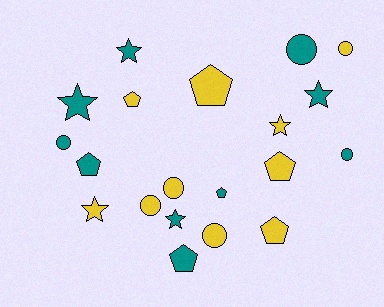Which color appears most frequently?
Teal, with 10 objects.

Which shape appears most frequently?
Pentagon, with 7 objects.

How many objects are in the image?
There are 20 objects.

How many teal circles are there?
There are 3 teal circles.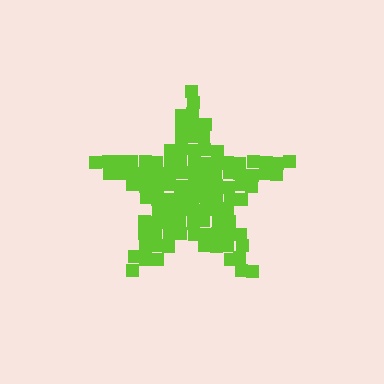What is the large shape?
The large shape is a star.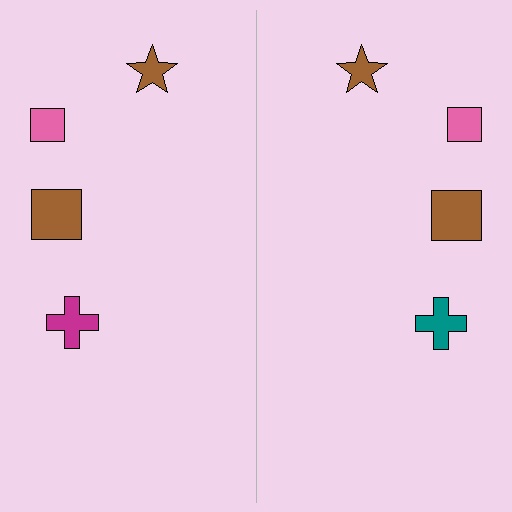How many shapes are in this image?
There are 8 shapes in this image.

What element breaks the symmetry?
The teal cross on the right side breaks the symmetry — its mirror counterpart is magenta.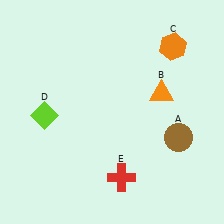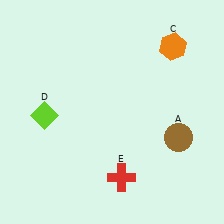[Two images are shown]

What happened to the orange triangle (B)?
The orange triangle (B) was removed in Image 2. It was in the top-right area of Image 1.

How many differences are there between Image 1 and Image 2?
There is 1 difference between the two images.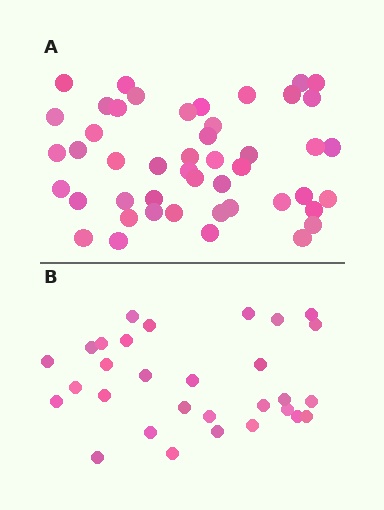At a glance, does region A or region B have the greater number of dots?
Region A (the top region) has more dots.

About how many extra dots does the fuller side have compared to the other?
Region A has approximately 15 more dots than region B.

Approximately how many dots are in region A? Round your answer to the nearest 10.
About 50 dots. (The exact count is 47, which rounds to 50.)